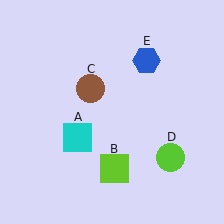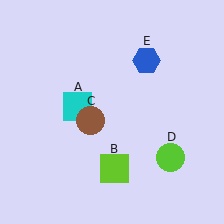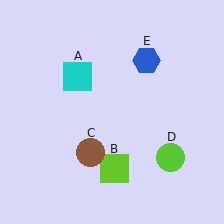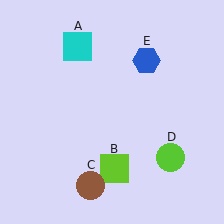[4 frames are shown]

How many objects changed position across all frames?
2 objects changed position: cyan square (object A), brown circle (object C).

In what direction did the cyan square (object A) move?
The cyan square (object A) moved up.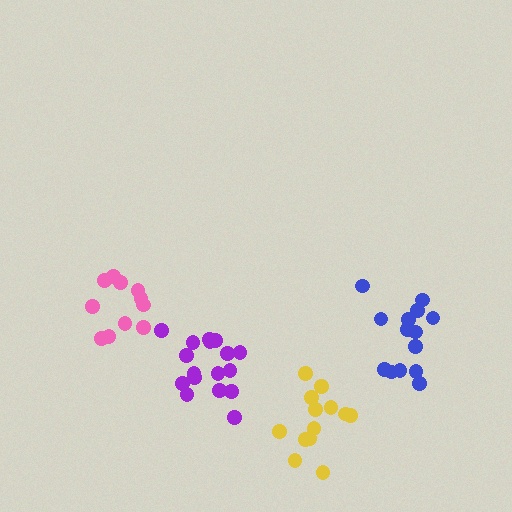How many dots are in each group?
Group 1: 13 dots, Group 2: 14 dots, Group 3: 17 dots, Group 4: 11 dots (55 total).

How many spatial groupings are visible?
There are 4 spatial groupings.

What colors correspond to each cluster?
The clusters are colored: yellow, blue, purple, pink.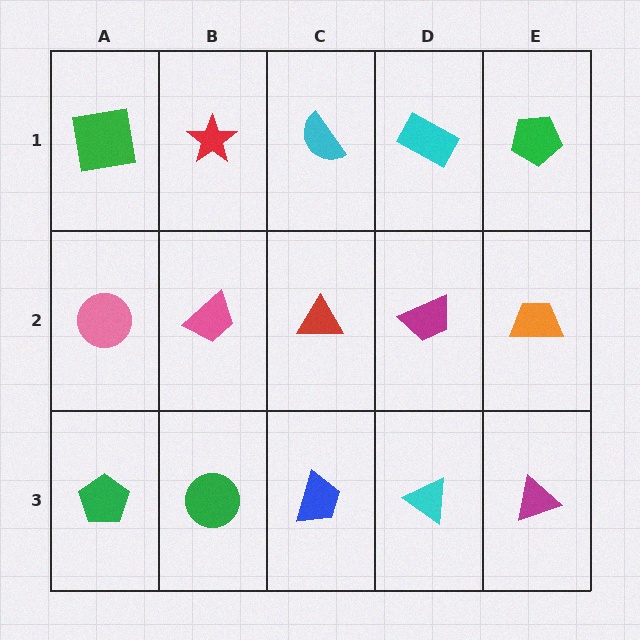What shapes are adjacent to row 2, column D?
A cyan rectangle (row 1, column D), a cyan triangle (row 3, column D), a red triangle (row 2, column C), an orange trapezoid (row 2, column E).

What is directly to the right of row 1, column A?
A red star.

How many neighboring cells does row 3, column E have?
2.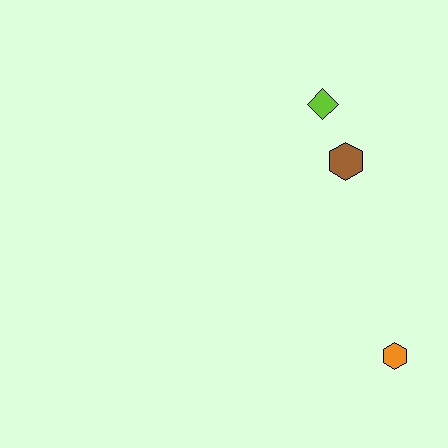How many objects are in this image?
There are 3 objects.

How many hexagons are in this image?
There are 2 hexagons.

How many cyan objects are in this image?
There are no cyan objects.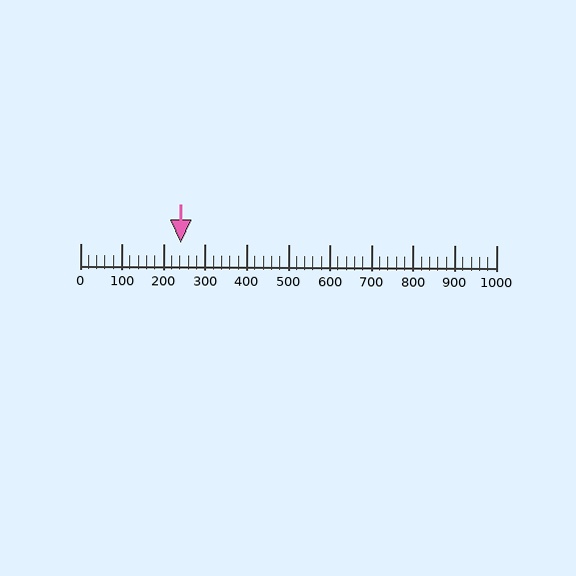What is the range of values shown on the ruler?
The ruler shows values from 0 to 1000.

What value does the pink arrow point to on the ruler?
The pink arrow points to approximately 242.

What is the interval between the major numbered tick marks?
The major tick marks are spaced 100 units apart.